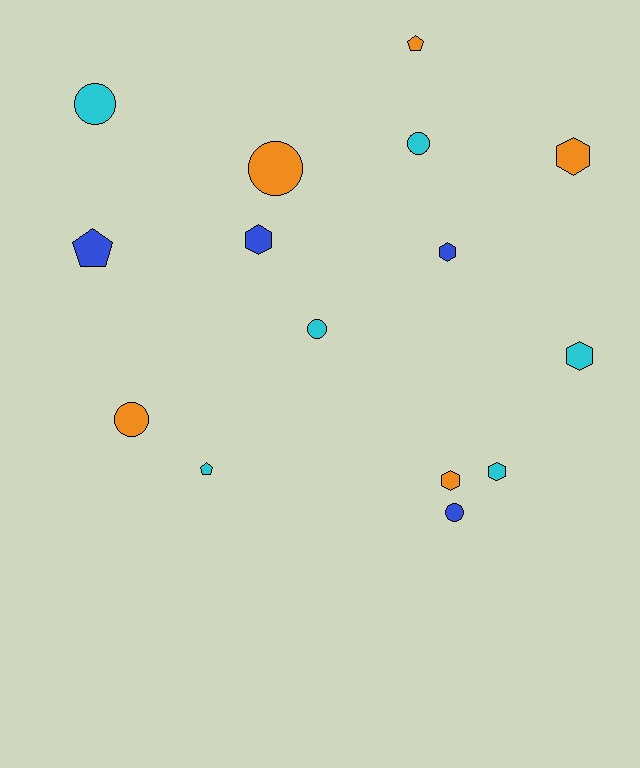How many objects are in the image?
There are 15 objects.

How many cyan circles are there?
There are 3 cyan circles.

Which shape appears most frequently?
Circle, with 6 objects.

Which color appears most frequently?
Cyan, with 6 objects.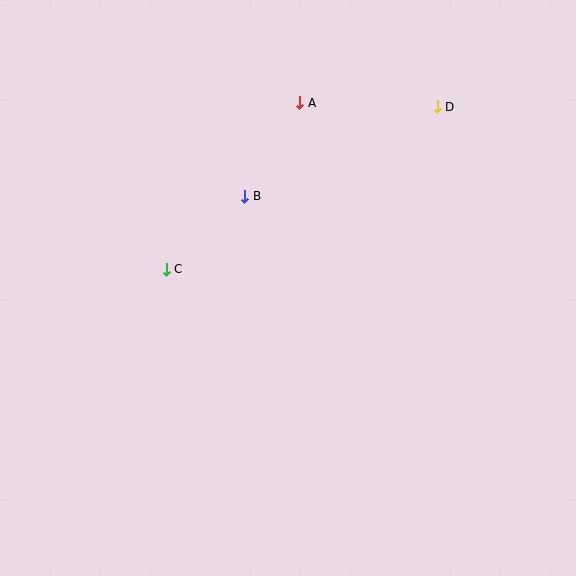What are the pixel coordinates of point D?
Point D is at (437, 107).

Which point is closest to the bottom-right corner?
Point D is closest to the bottom-right corner.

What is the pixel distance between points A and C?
The distance between A and C is 213 pixels.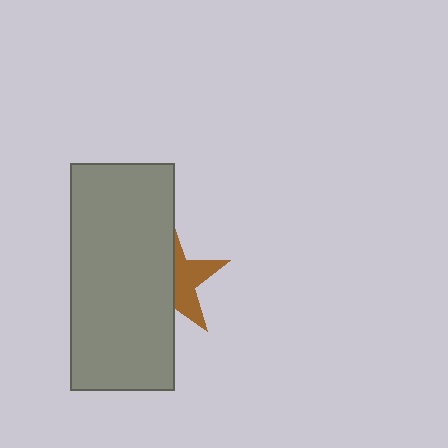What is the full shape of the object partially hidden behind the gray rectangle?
The partially hidden object is a brown star.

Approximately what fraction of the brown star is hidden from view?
Roughly 59% of the brown star is hidden behind the gray rectangle.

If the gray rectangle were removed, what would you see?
You would see the complete brown star.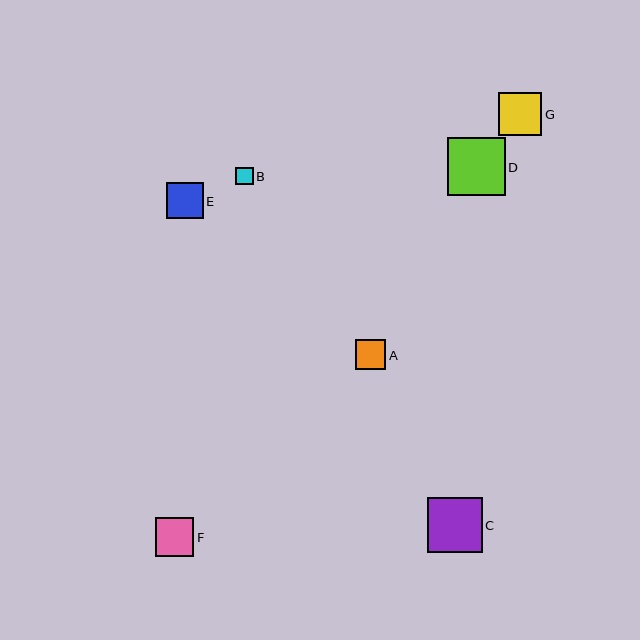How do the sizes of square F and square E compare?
Square F and square E are approximately the same size.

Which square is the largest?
Square D is the largest with a size of approximately 58 pixels.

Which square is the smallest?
Square B is the smallest with a size of approximately 18 pixels.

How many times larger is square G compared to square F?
Square G is approximately 1.1 times the size of square F.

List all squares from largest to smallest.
From largest to smallest: D, C, G, F, E, A, B.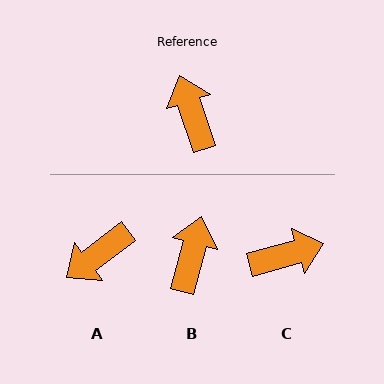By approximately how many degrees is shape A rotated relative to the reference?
Approximately 109 degrees counter-clockwise.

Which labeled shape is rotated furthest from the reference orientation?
A, about 109 degrees away.